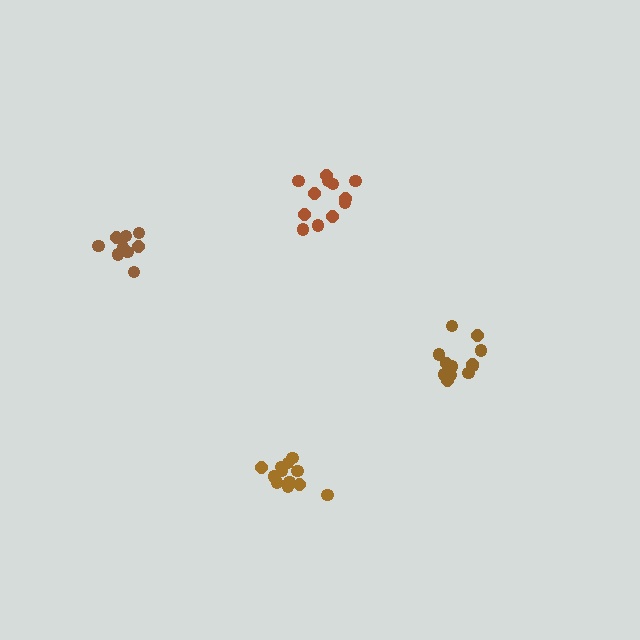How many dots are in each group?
Group 1: 9 dots, Group 2: 12 dots, Group 3: 12 dots, Group 4: 13 dots (46 total).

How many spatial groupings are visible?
There are 4 spatial groupings.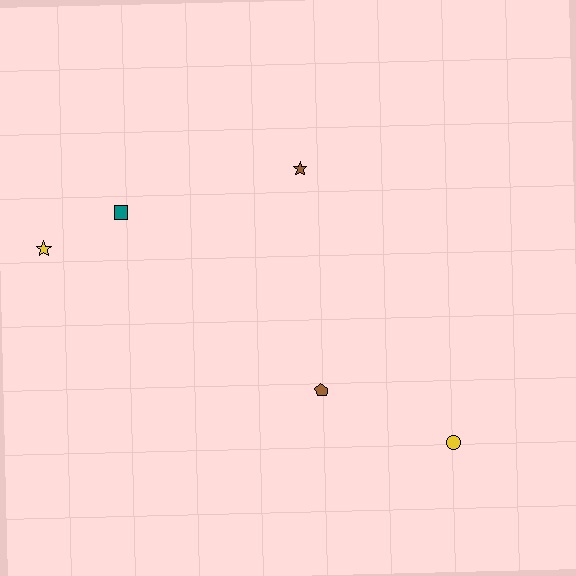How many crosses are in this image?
There are no crosses.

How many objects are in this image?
There are 5 objects.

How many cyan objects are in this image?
There are no cyan objects.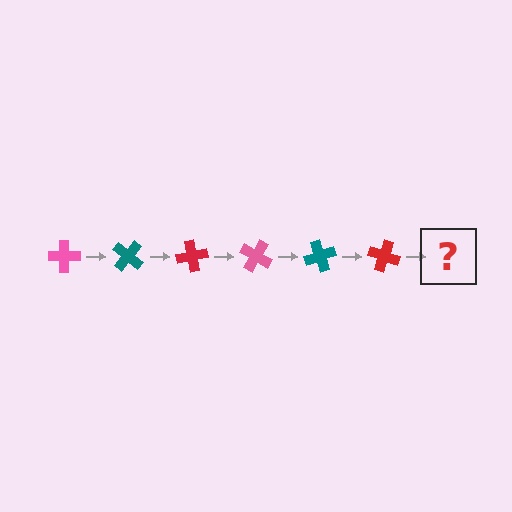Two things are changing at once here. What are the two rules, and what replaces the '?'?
The two rules are that it rotates 40 degrees each step and the color cycles through pink, teal, and red. The '?' should be a pink cross, rotated 240 degrees from the start.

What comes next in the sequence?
The next element should be a pink cross, rotated 240 degrees from the start.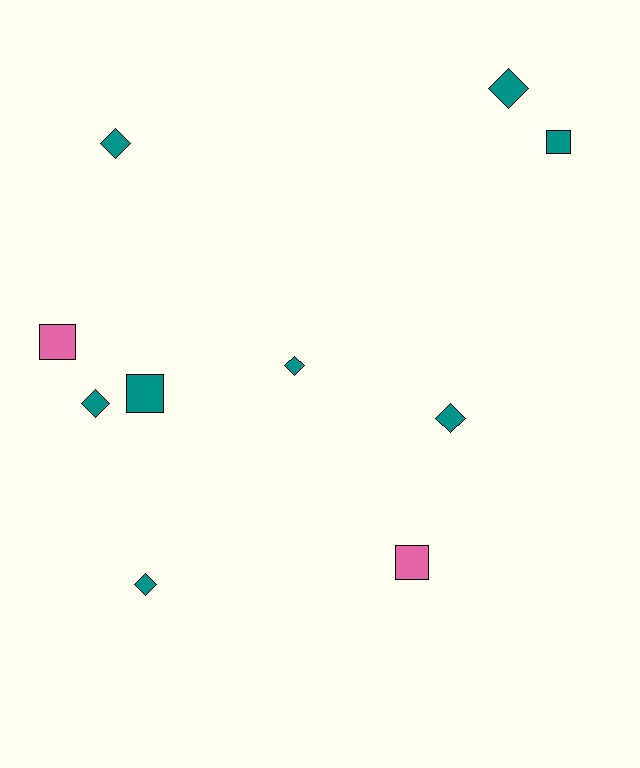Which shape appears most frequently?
Diamond, with 6 objects.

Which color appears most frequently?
Teal, with 8 objects.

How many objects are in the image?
There are 10 objects.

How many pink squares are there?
There are 2 pink squares.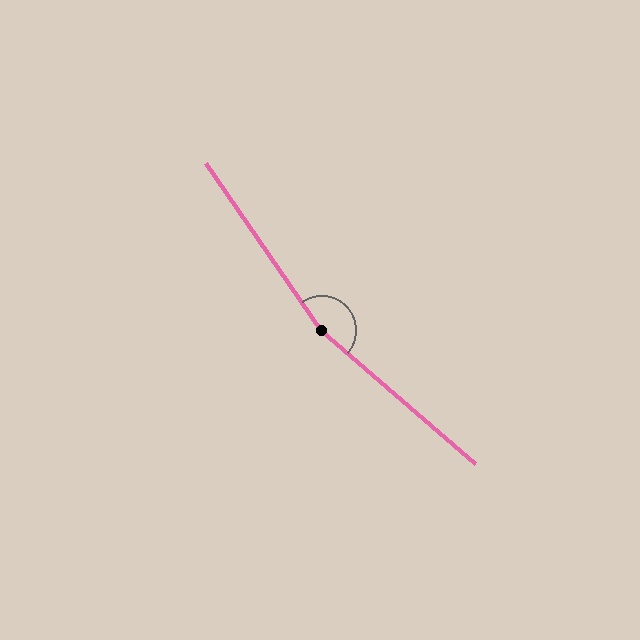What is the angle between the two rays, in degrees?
Approximately 165 degrees.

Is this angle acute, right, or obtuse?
It is obtuse.